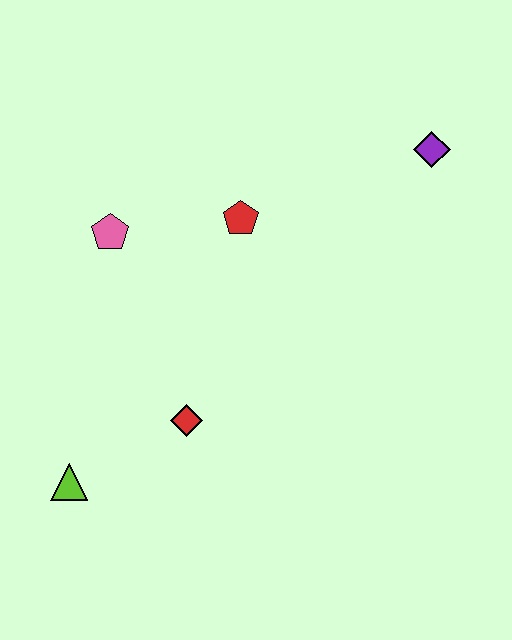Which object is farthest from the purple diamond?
The lime triangle is farthest from the purple diamond.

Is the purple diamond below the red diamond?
No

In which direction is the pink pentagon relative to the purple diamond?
The pink pentagon is to the left of the purple diamond.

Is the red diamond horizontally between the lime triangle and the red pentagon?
Yes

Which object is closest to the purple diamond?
The red pentagon is closest to the purple diamond.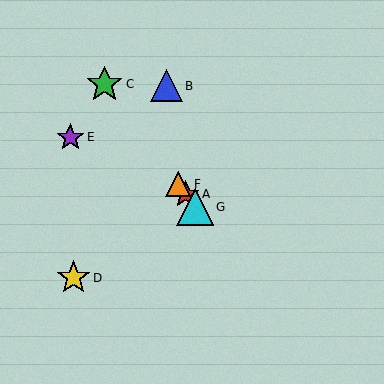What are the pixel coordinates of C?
Object C is at (104, 84).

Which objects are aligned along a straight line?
Objects A, C, F, G are aligned along a straight line.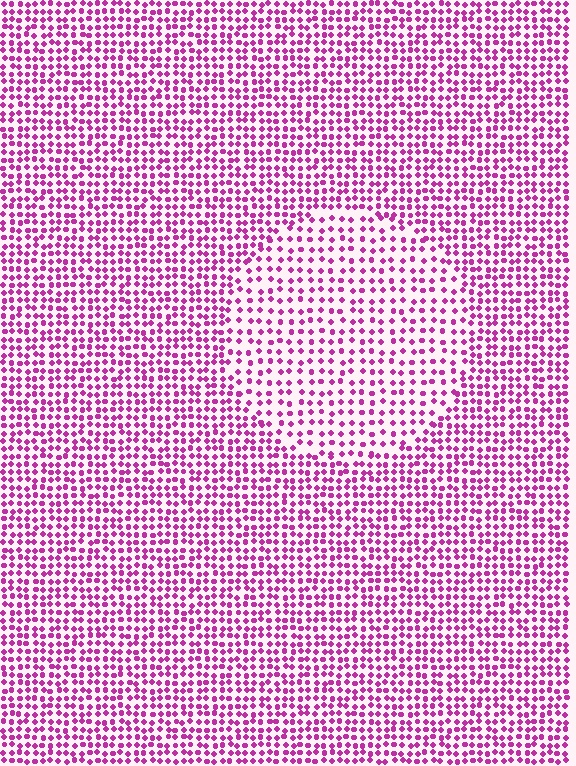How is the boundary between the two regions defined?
The boundary is defined by a change in element density (approximately 1.7x ratio). All elements are the same color, size, and shape.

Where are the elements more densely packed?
The elements are more densely packed outside the circle boundary.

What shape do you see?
I see a circle.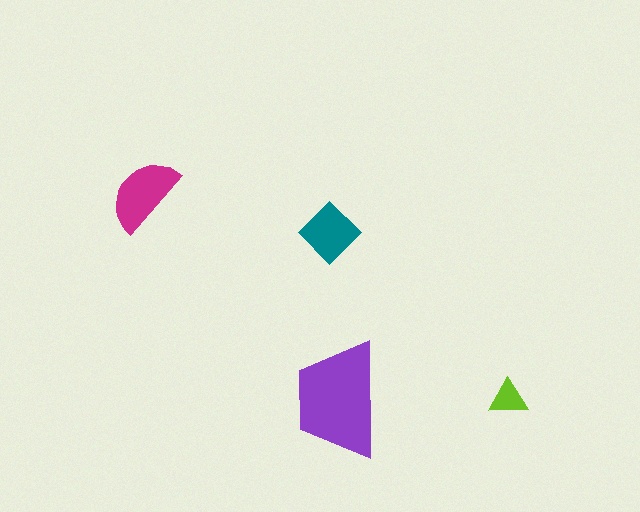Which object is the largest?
The purple trapezoid.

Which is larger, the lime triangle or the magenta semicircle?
The magenta semicircle.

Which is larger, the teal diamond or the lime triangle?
The teal diamond.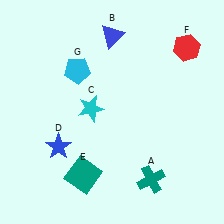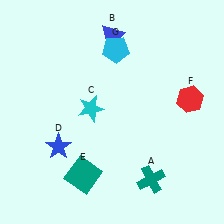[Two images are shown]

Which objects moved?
The objects that moved are: the red hexagon (F), the cyan pentagon (G).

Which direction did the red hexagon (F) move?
The red hexagon (F) moved down.